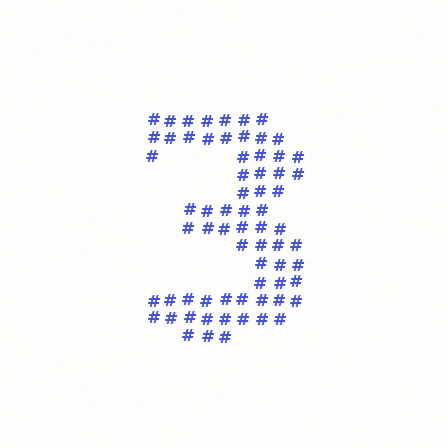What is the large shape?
The large shape is the digit 3.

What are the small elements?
The small elements are hash symbols.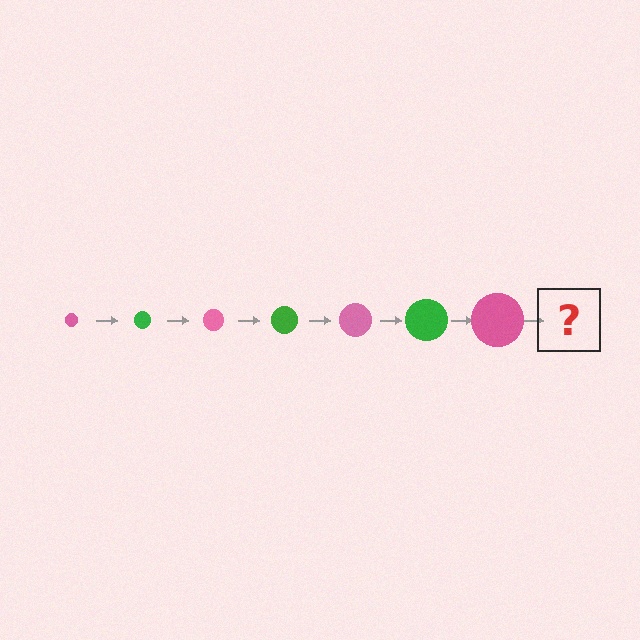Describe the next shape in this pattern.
It should be a green circle, larger than the previous one.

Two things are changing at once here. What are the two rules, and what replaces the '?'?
The two rules are that the circle grows larger each step and the color cycles through pink and green. The '?' should be a green circle, larger than the previous one.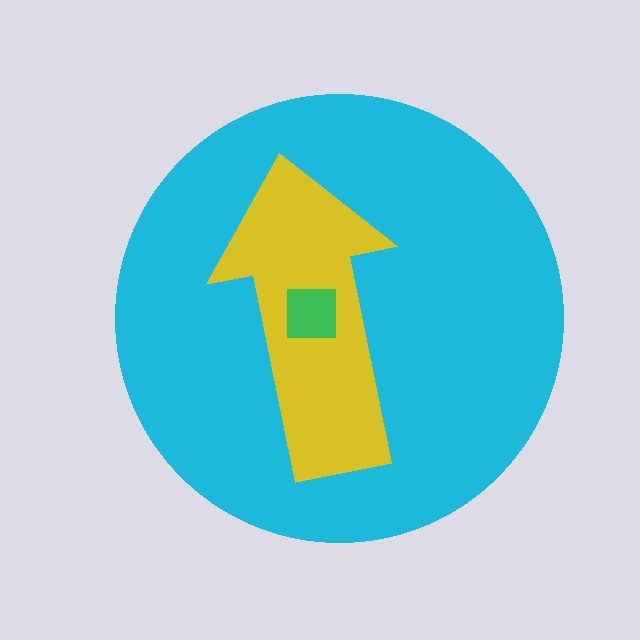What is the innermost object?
The green square.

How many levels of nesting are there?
3.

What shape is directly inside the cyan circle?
The yellow arrow.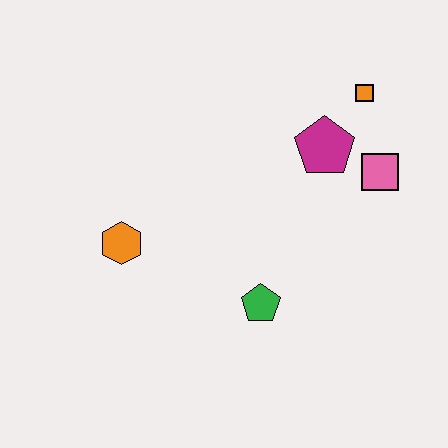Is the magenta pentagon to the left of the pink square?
Yes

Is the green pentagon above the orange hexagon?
No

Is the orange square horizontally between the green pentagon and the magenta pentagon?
No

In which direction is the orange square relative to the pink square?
The orange square is above the pink square.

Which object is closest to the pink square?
The magenta pentagon is closest to the pink square.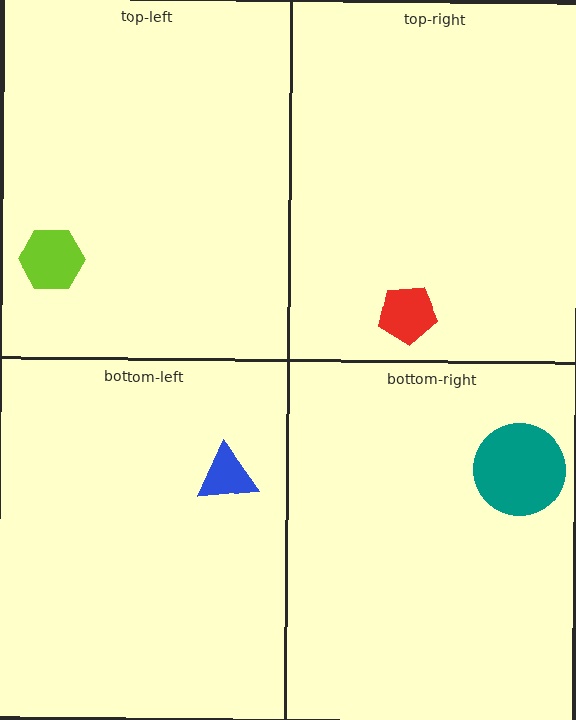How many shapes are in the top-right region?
1.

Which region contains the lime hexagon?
The top-left region.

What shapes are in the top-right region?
The red pentagon.